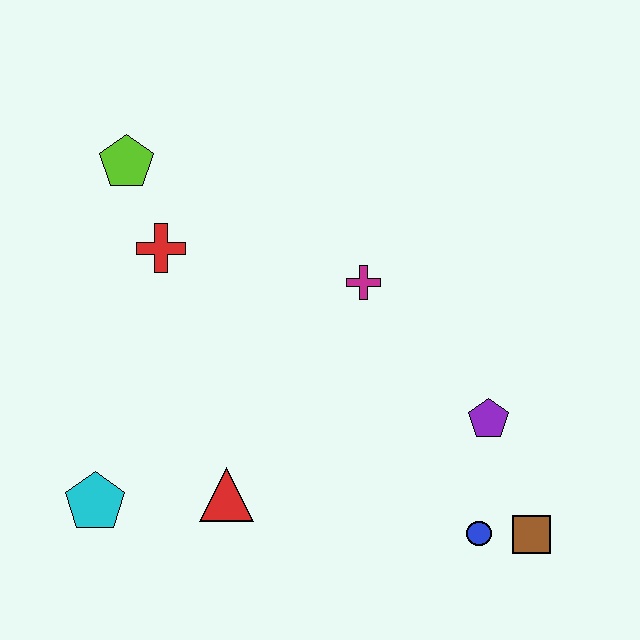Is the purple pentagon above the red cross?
No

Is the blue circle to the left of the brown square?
Yes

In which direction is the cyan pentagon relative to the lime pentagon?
The cyan pentagon is below the lime pentagon.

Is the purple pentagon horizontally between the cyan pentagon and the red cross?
No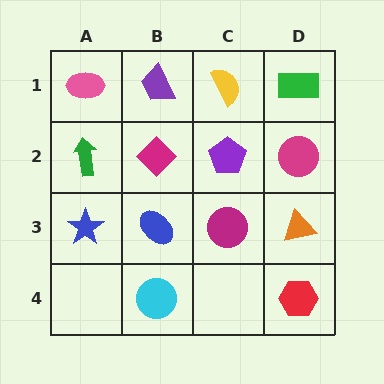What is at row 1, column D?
A green rectangle.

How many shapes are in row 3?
4 shapes.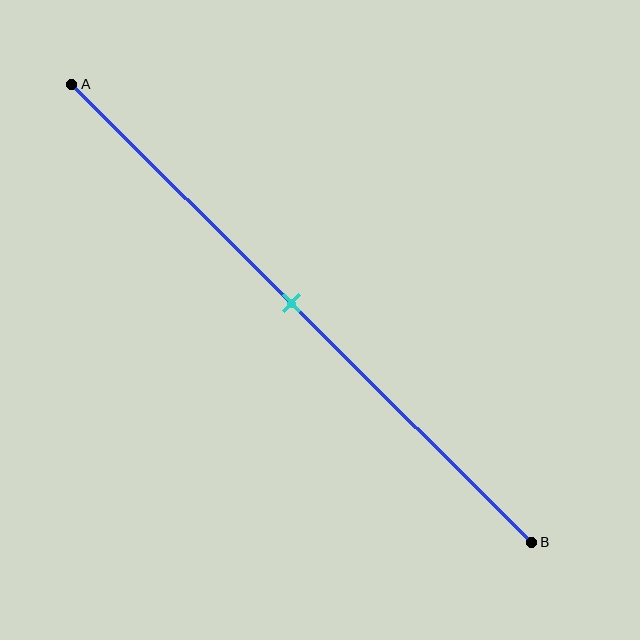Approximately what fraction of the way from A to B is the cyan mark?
The cyan mark is approximately 50% of the way from A to B.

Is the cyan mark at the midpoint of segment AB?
Yes, the mark is approximately at the midpoint.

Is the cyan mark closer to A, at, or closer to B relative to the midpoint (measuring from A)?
The cyan mark is approximately at the midpoint of segment AB.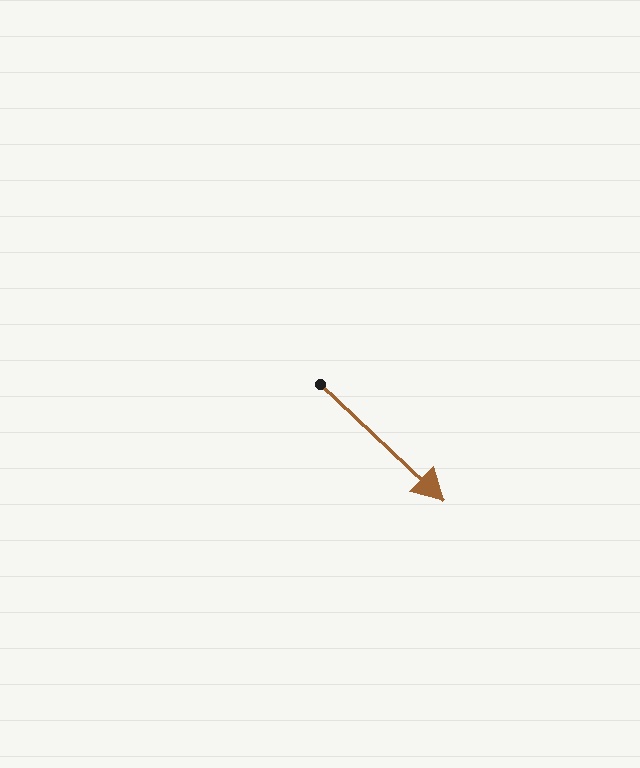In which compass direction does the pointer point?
Southeast.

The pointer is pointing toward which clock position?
Roughly 4 o'clock.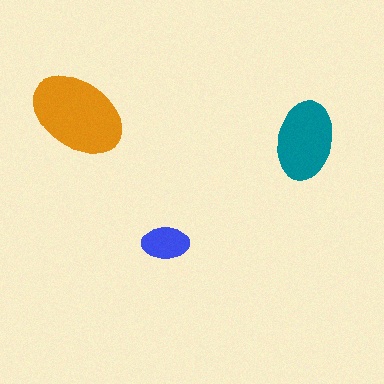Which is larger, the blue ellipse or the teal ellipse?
The teal one.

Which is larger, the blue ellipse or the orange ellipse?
The orange one.